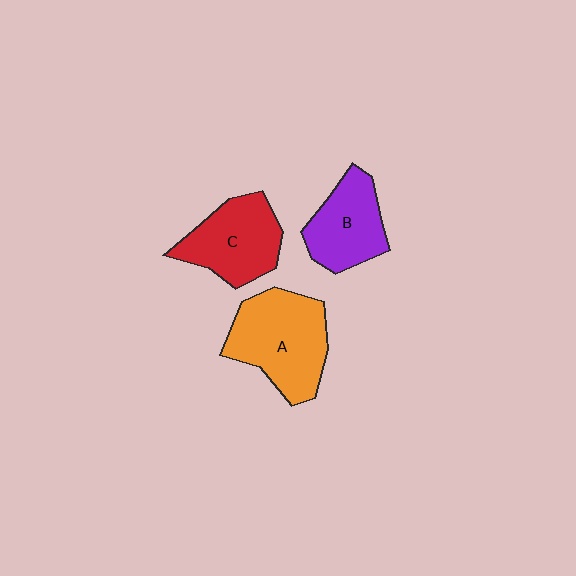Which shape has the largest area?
Shape A (orange).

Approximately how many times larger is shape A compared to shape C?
Approximately 1.3 times.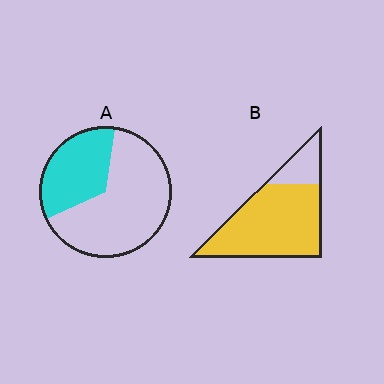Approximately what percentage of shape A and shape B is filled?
A is approximately 35% and B is approximately 80%.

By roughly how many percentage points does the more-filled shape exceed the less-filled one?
By roughly 45 percentage points (B over A).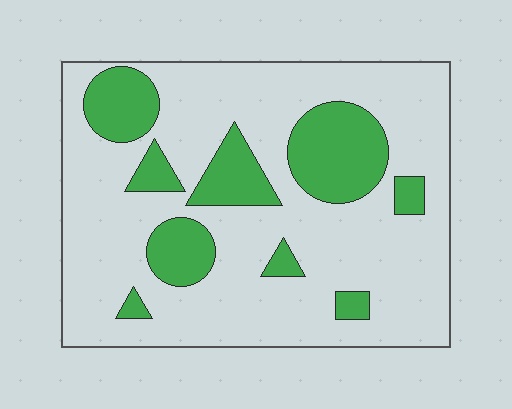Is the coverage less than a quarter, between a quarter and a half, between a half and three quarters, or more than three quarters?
Less than a quarter.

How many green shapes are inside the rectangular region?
9.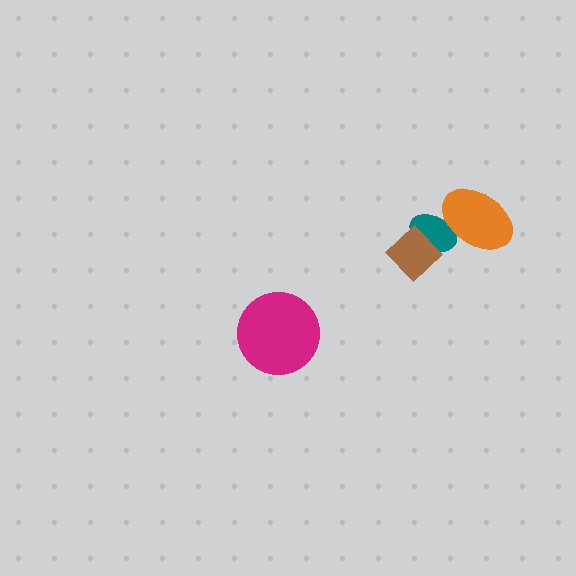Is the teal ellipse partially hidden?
Yes, it is partially covered by another shape.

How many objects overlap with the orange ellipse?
1 object overlaps with the orange ellipse.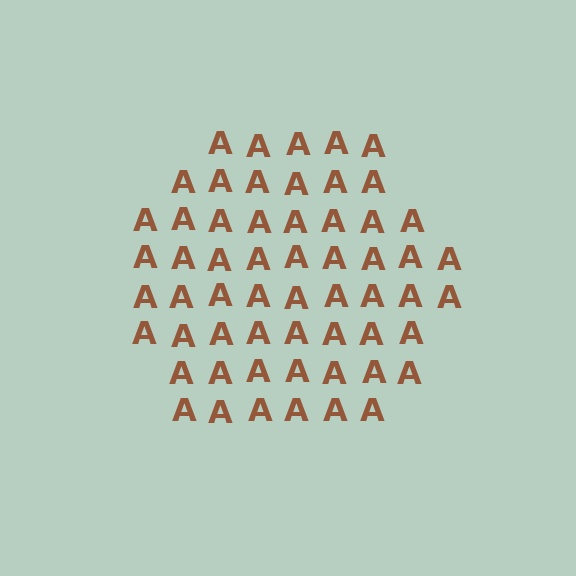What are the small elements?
The small elements are letter A's.